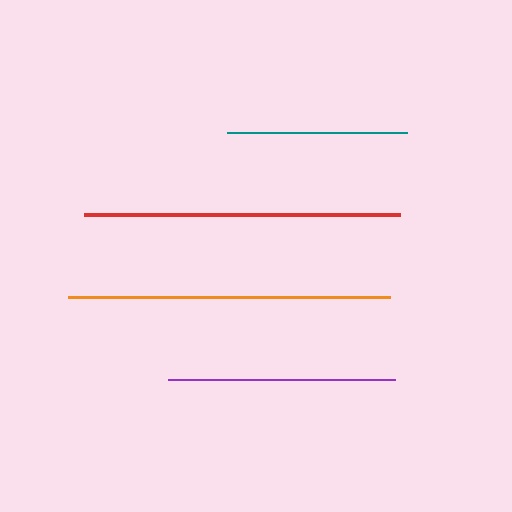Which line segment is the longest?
The orange line is the longest at approximately 323 pixels.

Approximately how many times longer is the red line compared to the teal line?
The red line is approximately 1.8 times the length of the teal line.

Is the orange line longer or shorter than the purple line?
The orange line is longer than the purple line.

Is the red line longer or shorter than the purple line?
The red line is longer than the purple line.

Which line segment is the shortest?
The teal line is the shortest at approximately 180 pixels.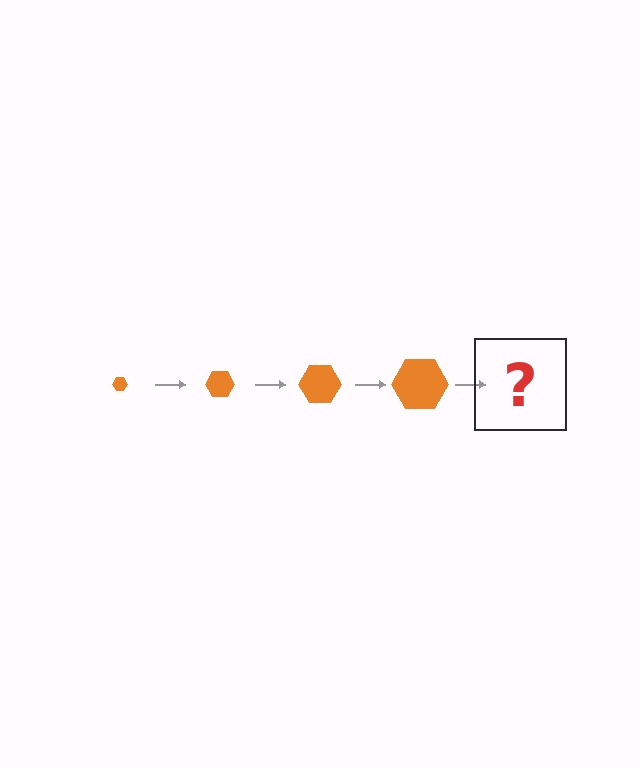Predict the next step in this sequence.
The next step is an orange hexagon, larger than the previous one.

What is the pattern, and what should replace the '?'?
The pattern is that the hexagon gets progressively larger each step. The '?' should be an orange hexagon, larger than the previous one.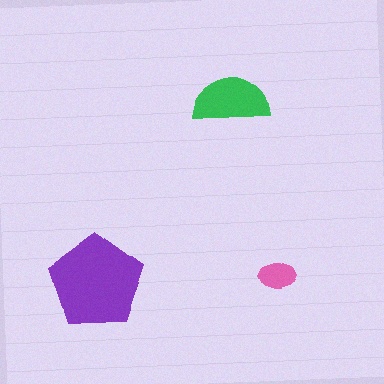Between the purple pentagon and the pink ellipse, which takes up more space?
The purple pentagon.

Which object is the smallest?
The pink ellipse.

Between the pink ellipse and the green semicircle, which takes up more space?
The green semicircle.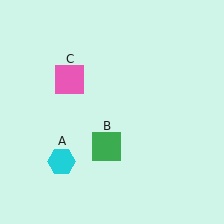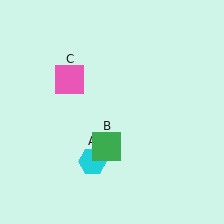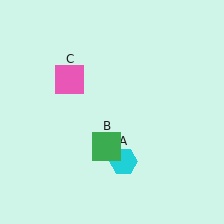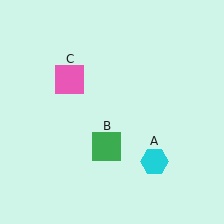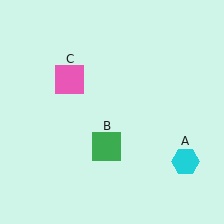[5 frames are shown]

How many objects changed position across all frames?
1 object changed position: cyan hexagon (object A).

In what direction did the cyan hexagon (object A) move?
The cyan hexagon (object A) moved right.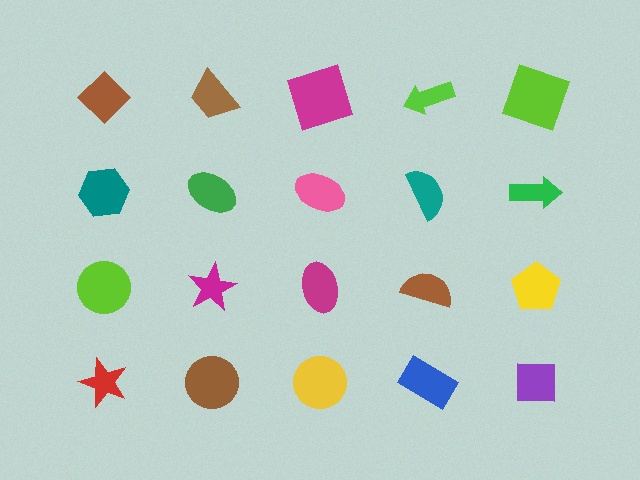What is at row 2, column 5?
A green arrow.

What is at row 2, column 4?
A teal semicircle.